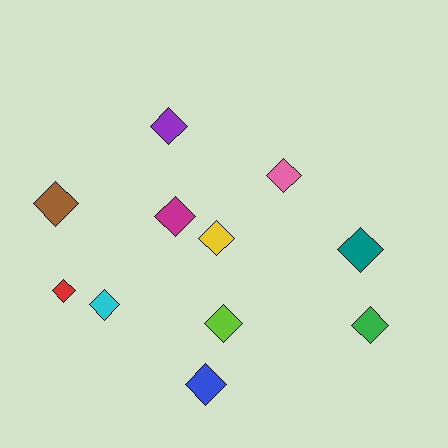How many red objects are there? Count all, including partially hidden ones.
There is 1 red object.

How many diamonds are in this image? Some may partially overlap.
There are 11 diamonds.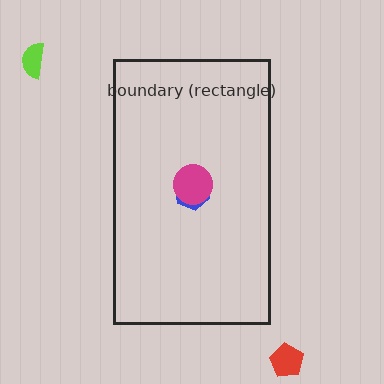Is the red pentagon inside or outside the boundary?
Outside.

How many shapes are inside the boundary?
2 inside, 2 outside.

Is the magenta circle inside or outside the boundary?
Inside.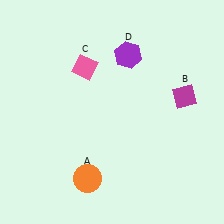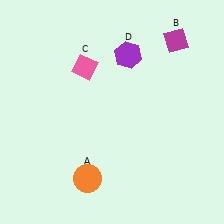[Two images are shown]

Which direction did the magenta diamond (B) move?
The magenta diamond (B) moved up.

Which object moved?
The magenta diamond (B) moved up.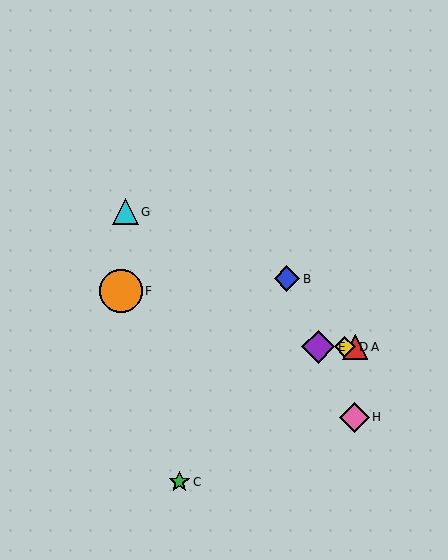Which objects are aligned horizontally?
Objects A, D, E are aligned horizontally.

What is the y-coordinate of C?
Object C is at y≈482.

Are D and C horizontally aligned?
No, D is at y≈347 and C is at y≈482.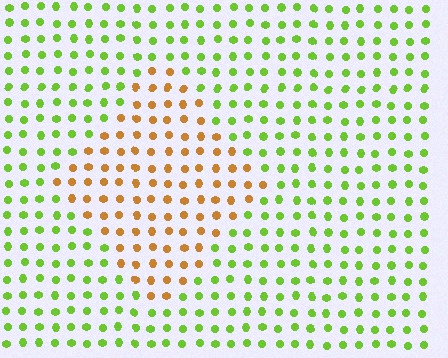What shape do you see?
I see a diamond.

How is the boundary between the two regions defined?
The boundary is defined purely by a slight shift in hue (about 64 degrees). Spacing, size, and orientation are identical on both sides.